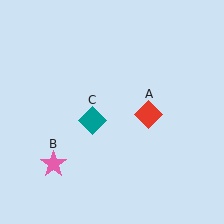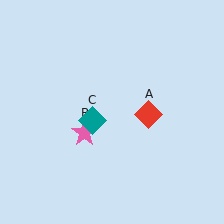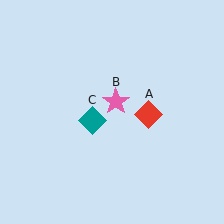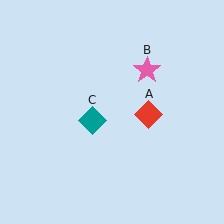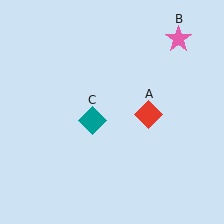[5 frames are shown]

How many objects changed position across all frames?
1 object changed position: pink star (object B).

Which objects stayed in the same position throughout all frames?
Red diamond (object A) and teal diamond (object C) remained stationary.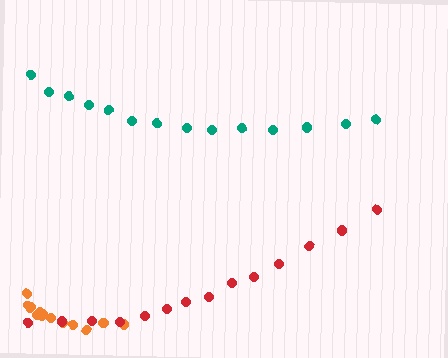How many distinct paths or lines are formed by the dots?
There are 3 distinct paths.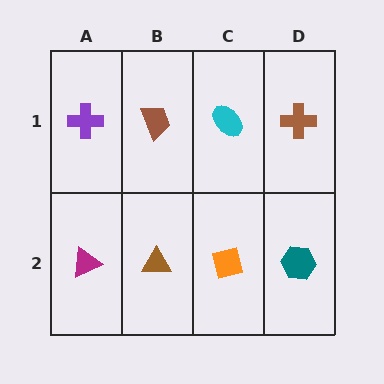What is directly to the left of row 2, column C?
A brown triangle.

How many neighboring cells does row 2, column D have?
2.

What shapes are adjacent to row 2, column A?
A purple cross (row 1, column A), a brown triangle (row 2, column B).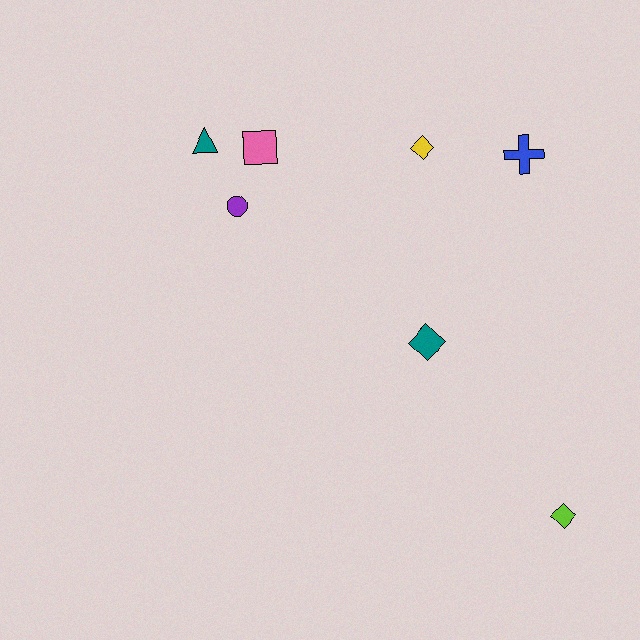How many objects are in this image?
There are 7 objects.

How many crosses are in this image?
There is 1 cross.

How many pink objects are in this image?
There is 1 pink object.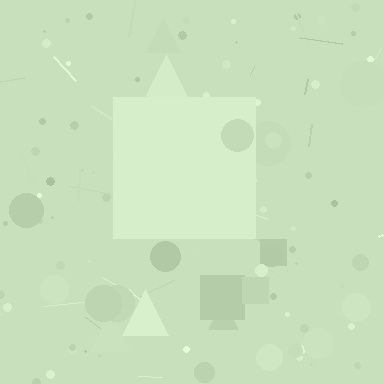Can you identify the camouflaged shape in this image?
The camouflaged shape is a square.